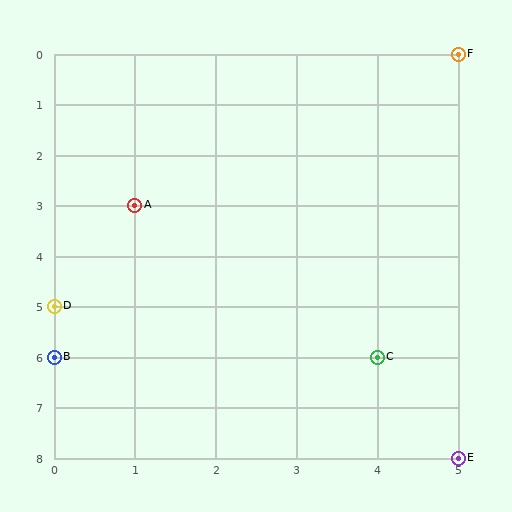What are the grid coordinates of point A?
Point A is at grid coordinates (1, 3).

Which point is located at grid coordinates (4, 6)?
Point C is at (4, 6).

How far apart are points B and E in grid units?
Points B and E are 5 columns and 2 rows apart (about 5.4 grid units diagonally).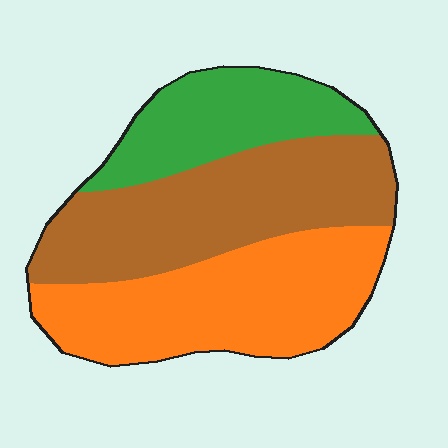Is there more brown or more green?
Brown.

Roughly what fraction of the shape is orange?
Orange takes up about three eighths (3/8) of the shape.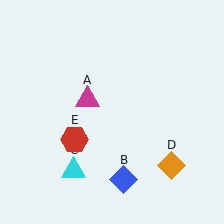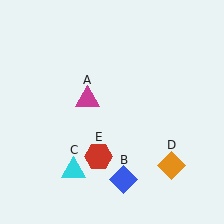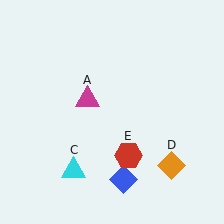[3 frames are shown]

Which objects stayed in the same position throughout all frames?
Magenta triangle (object A) and blue diamond (object B) and cyan triangle (object C) and orange diamond (object D) remained stationary.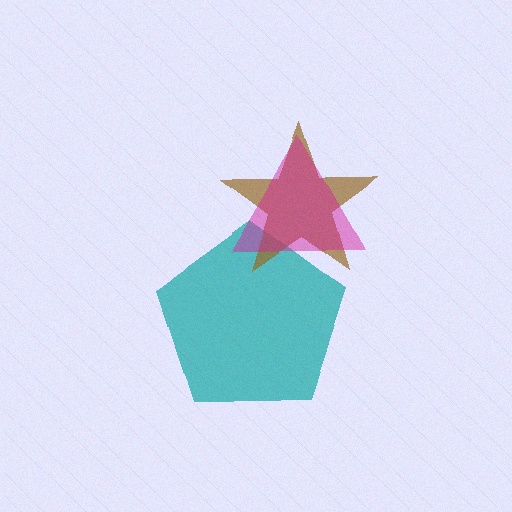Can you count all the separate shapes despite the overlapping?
Yes, there are 3 separate shapes.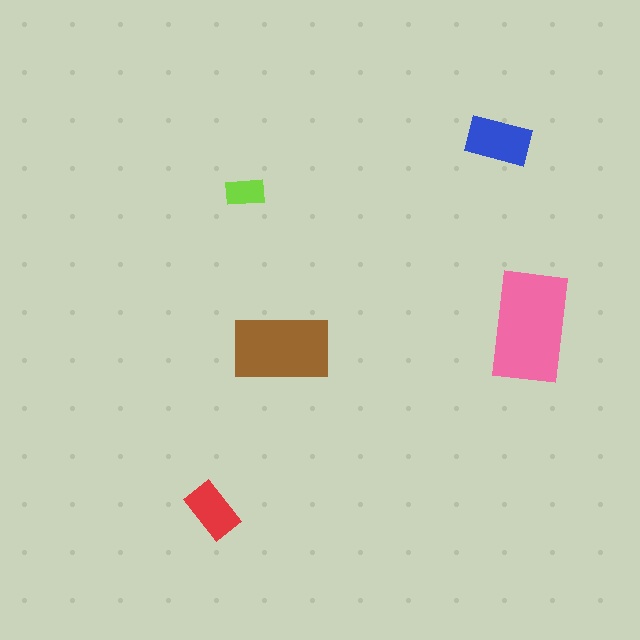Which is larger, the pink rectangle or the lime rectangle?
The pink one.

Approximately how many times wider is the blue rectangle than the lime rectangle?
About 1.5 times wider.